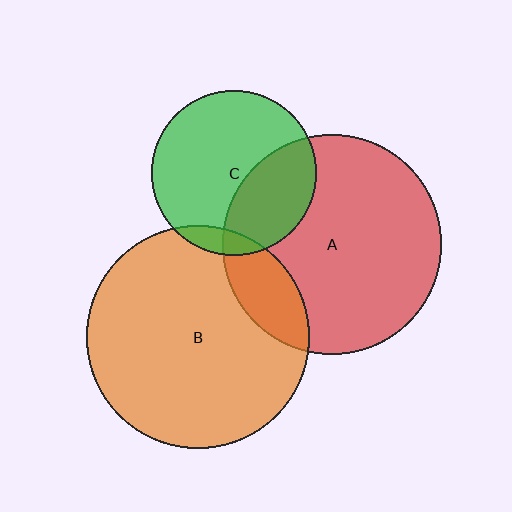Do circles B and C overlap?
Yes.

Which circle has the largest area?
Circle B (orange).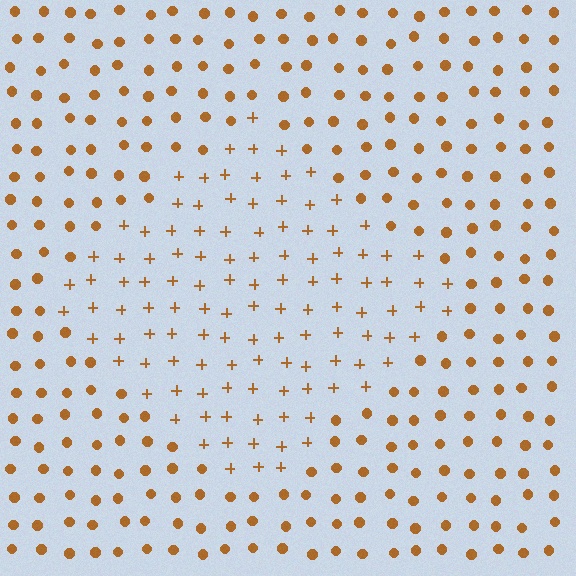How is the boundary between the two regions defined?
The boundary is defined by a change in element shape: plus signs inside vs. circles outside. All elements share the same color and spacing.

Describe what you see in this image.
The image is filled with small brown elements arranged in a uniform grid. A diamond-shaped region contains plus signs, while the surrounding area contains circles. The boundary is defined purely by the change in element shape.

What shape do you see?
I see a diamond.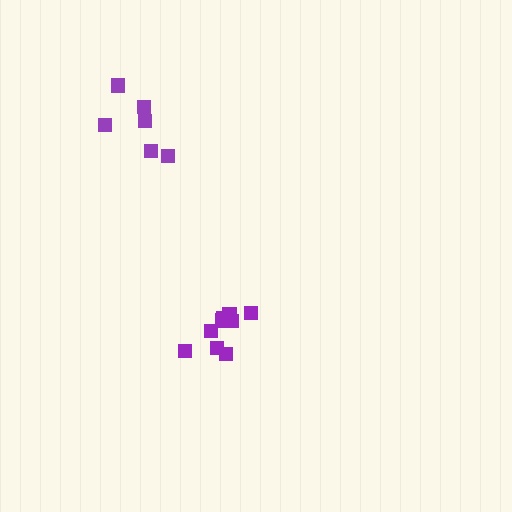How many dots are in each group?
Group 1: 10 dots, Group 2: 6 dots (16 total).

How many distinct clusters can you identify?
There are 2 distinct clusters.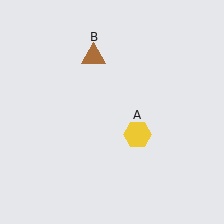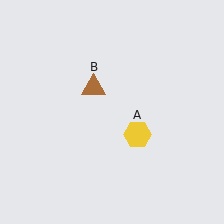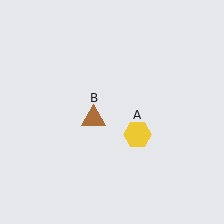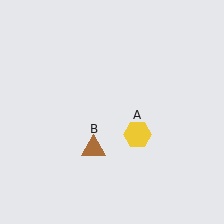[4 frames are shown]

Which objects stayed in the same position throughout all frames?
Yellow hexagon (object A) remained stationary.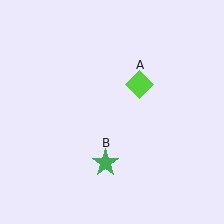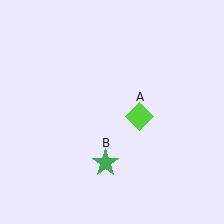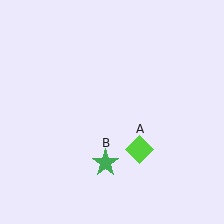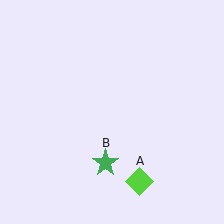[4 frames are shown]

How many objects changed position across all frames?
1 object changed position: lime diamond (object A).